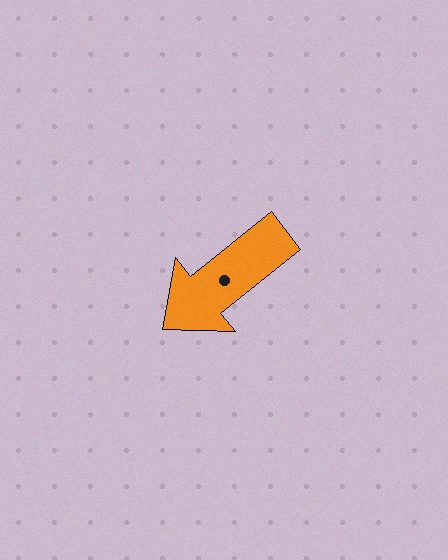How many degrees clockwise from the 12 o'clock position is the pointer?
Approximately 231 degrees.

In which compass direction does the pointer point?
Southwest.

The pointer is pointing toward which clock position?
Roughly 8 o'clock.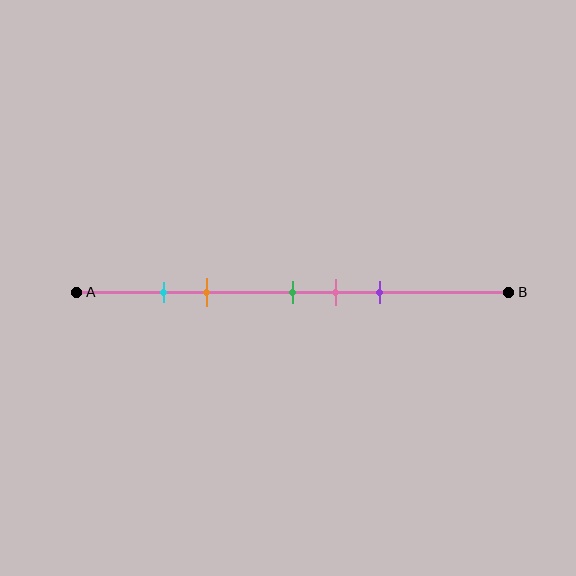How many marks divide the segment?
There are 5 marks dividing the segment.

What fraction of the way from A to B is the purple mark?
The purple mark is approximately 70% (0.7) of the way from A to B.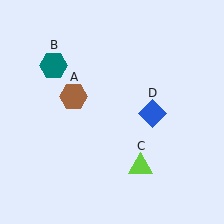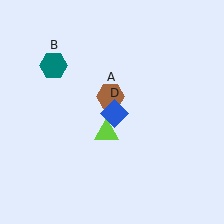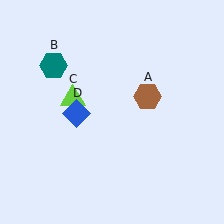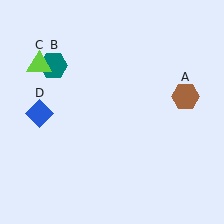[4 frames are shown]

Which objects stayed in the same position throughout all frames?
Teal hexagon (object B) remained stationary.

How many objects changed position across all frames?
3 objects changed position: brown hexagon (object A), lime triangle (object C), blue diamond (object D).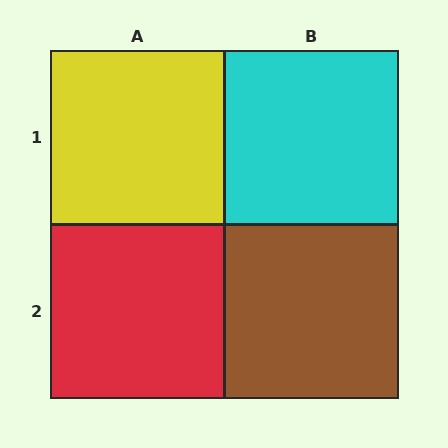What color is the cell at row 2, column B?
Brown.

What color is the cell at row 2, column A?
Red.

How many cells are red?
1 cell is red.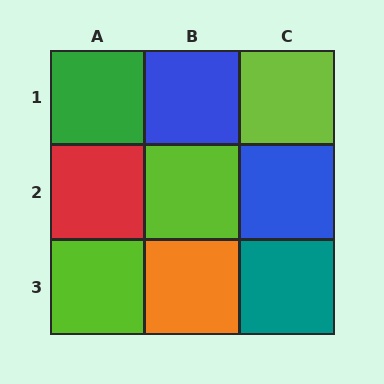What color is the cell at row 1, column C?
Lime.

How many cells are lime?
3 cells are lime.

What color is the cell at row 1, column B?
Blue.